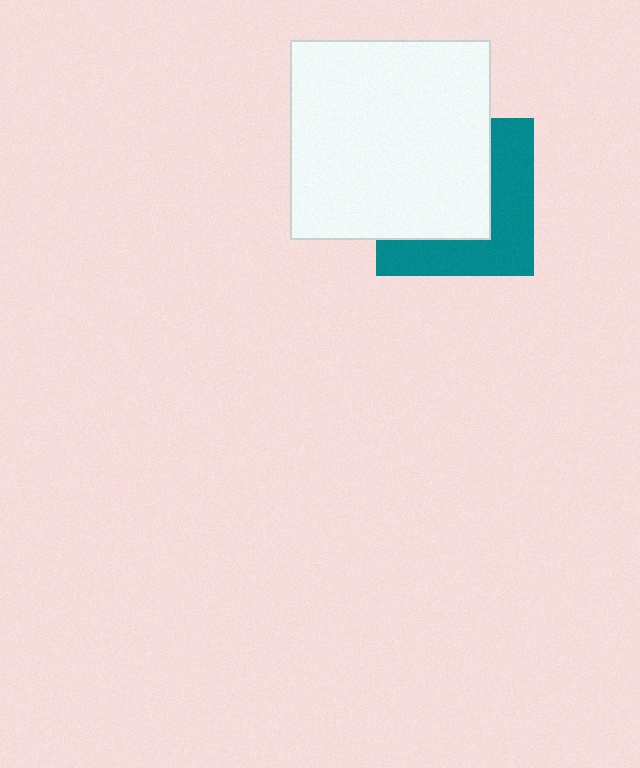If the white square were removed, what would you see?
You would see the complete teal square.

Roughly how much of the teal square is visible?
A small part of it is visible (roughly 43%).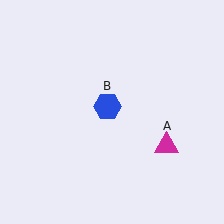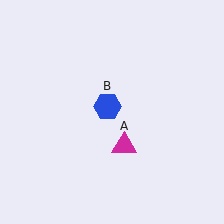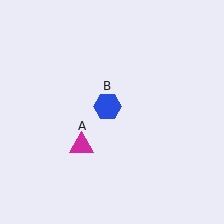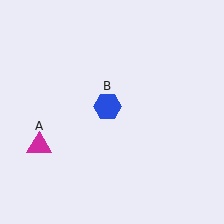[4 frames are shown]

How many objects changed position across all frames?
1 object changed position: magenta triangle (object A).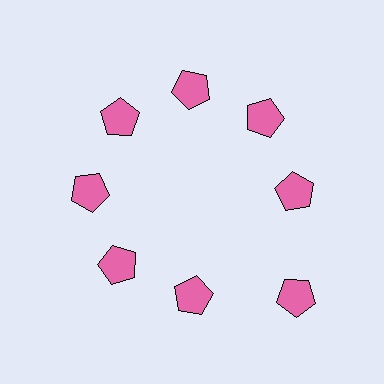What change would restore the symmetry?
The symmetry would be restored by moving it inward, back onto the ring so that all 8 pentagons sit at equal angles and equal distance from the center.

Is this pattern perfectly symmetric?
No. The 8 pink pentagons are arranged in a ring, but one element near the 4 o'clock position is pushed outward from the center, breaking the 8-fold rotational symmetry.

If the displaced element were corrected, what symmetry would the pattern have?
It would have 8-fold rotational symmetry — the pattern would map onto itself every 45 degrees.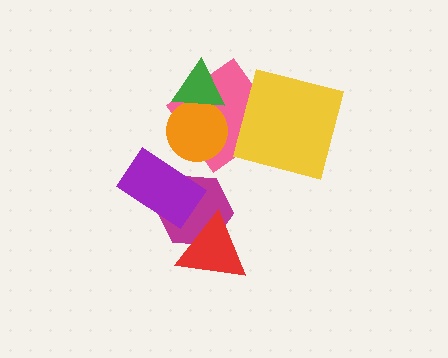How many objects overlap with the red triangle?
1 object overlaps with the red triangle.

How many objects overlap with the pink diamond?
3 objects overlap with the pink diamond.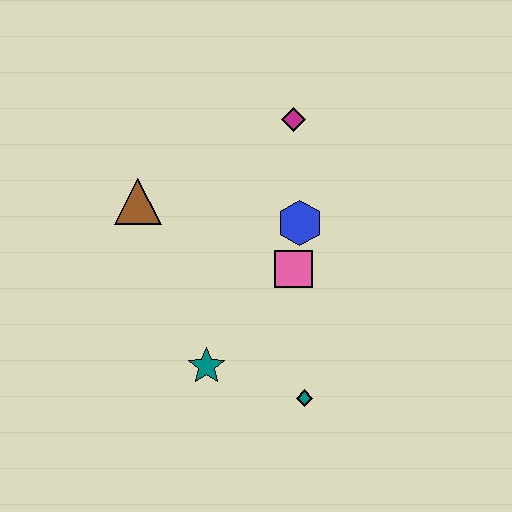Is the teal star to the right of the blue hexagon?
No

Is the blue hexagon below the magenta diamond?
Yes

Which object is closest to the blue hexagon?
The pink square is closest to the blue hexagon.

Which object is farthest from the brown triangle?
The teal diamond is farthest from the brown triangle.